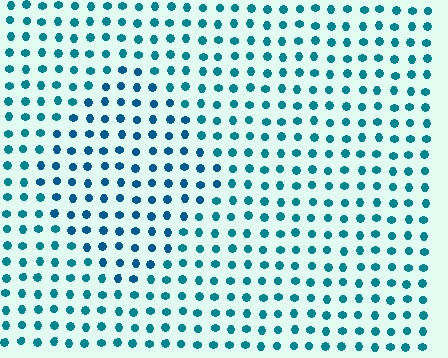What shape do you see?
I see a diamond.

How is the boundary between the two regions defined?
The boundary is defined purely by a slight shift in hue (about 19 degrees). Spacing, size, and orientation are identical on both sides.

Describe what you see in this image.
The image is filled with small teal elements in a uniform arrangement. A diamond-shaped region is visible where the elements are tinted to a slightly different hue, forming a subtle color boundary.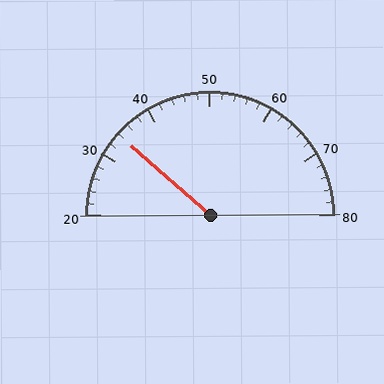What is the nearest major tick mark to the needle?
The nearest major tick mark is 30.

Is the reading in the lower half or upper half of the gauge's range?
The reading is in the lower half of the range (20 to 80).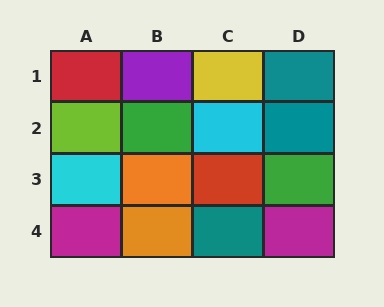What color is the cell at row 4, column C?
Teal.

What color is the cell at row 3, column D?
Green.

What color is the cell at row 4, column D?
Magenta.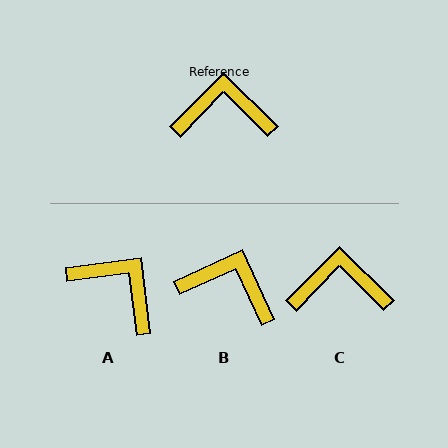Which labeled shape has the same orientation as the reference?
C.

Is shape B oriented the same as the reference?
No, it is off by about 21 degrees.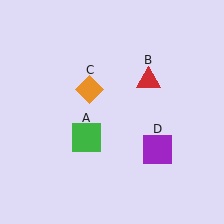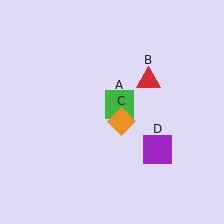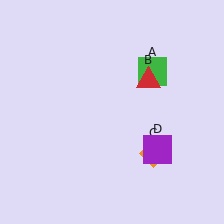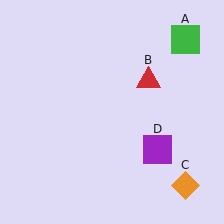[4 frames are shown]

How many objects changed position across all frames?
2 objects changed position: green square (object A), orange diamond (object C).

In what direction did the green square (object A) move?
The green square (object A) moved up and to the right.